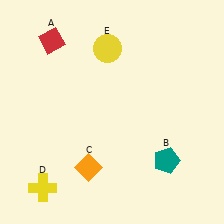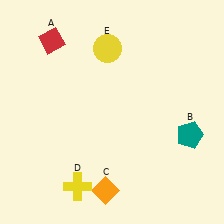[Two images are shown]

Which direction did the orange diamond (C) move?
The orange diamond (C) moved down.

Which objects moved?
The objects that moved are: the teal pentagon (B), the orange diamond (C), the yellow cross (D).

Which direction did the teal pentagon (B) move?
The teal pentagon (B) moved up.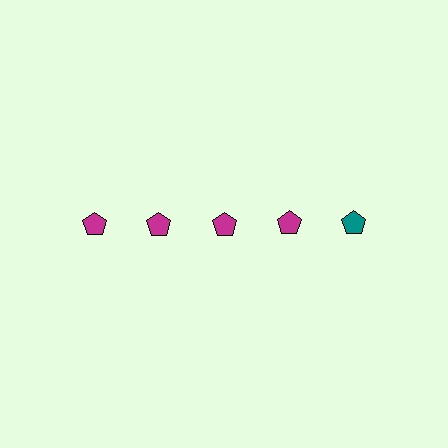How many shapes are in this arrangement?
There are 5 shapes arranged in a grid pattern.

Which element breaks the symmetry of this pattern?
The teal pentagon in the top row, rightmost column breaks the symmetry. All other shapes are magenta pentagons.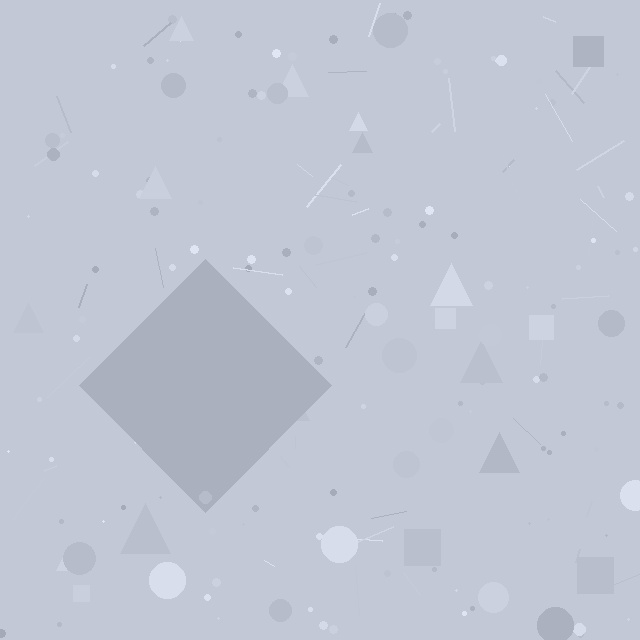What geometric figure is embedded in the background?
A diamond is embedded in the background.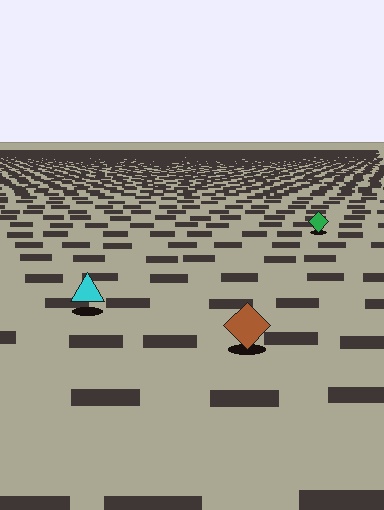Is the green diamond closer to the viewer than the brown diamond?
No. The brown diamond is closer — you can tell from the texture gradient: the ground texture is coarser near it.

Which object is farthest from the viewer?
The green diamond is farthest from the viewer. It appears smaller and the ground texture around it is denser.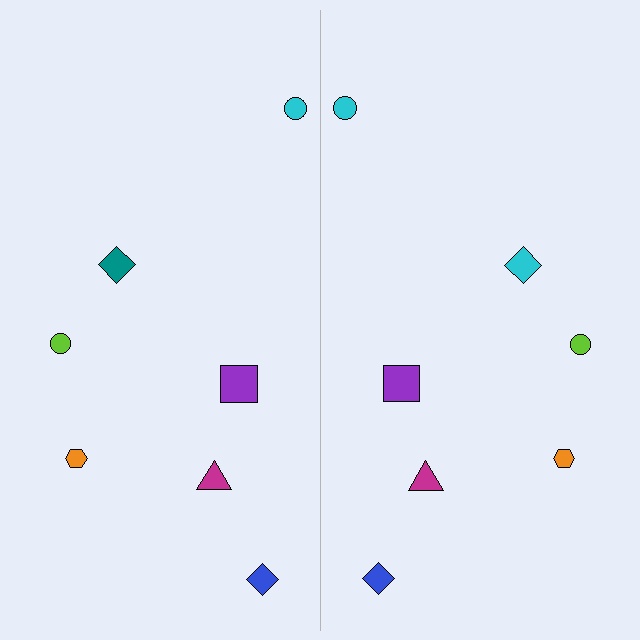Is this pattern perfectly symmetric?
No, the pattern is not perfectly symmetric. The cyan diamond on the right side breaks the symmetry — its mirror counterpart is teal.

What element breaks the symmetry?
The cyan diamond on the right side breaks the symmetry — its mirror counterpart is teal.